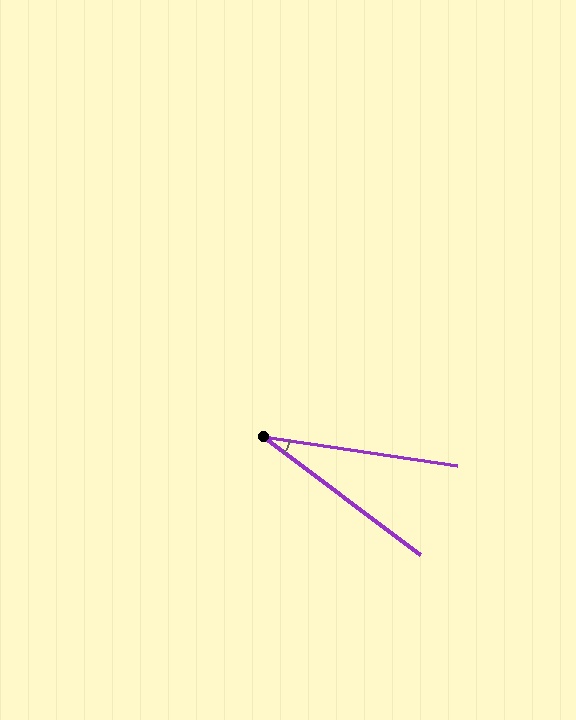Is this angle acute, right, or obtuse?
It is acute.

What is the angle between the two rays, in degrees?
Approximately 28 degrees.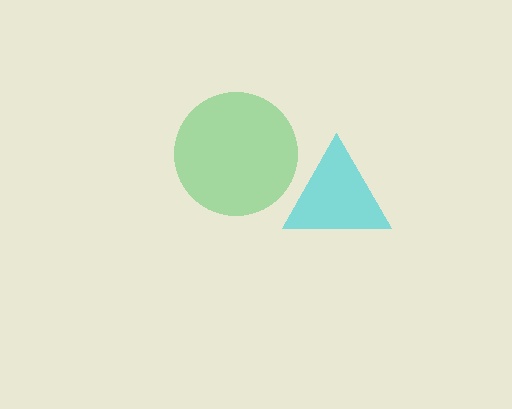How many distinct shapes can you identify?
There are 2 distinct shapes: a green circle, a cyan triangle.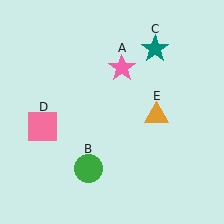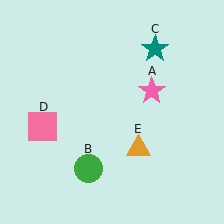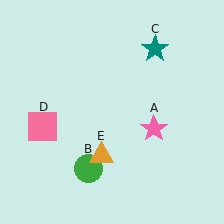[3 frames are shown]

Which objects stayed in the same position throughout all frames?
Green circle (object B) and teal star (object C) and pink square (object D) remained stationary.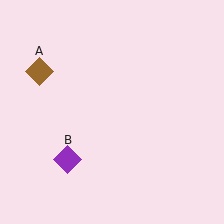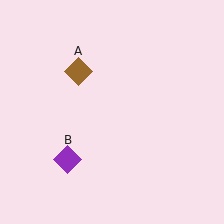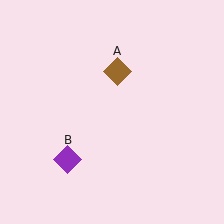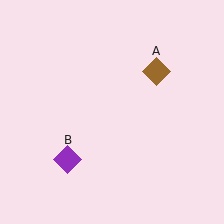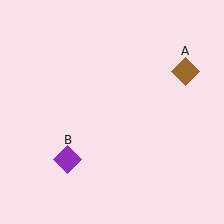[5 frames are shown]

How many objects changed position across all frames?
1 object changed position: brown diamond (object A).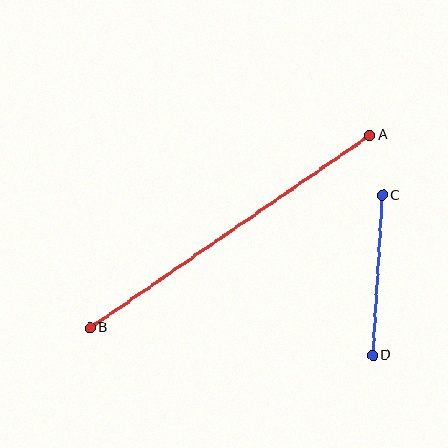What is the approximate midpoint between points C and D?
The midpoint is at approximately (377, 275) pixels.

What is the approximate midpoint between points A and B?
The midpoint is at approximately (230, 232) pixels.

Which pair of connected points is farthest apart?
Points A and B are farthest apart.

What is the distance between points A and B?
The distance is approximately 340 pixels.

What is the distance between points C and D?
The distance is approximately 160 pixels.